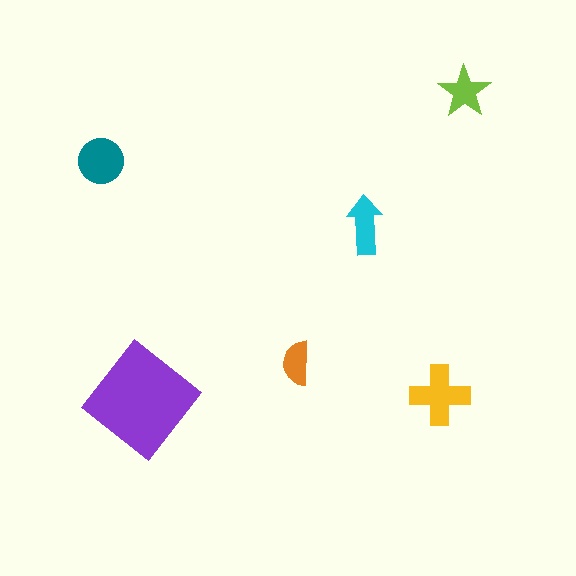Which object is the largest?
The purple diamond.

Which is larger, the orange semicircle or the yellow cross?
The yellow cross.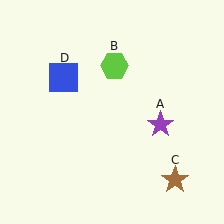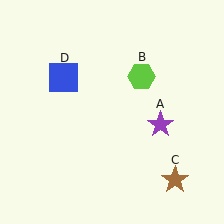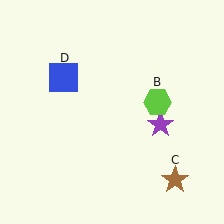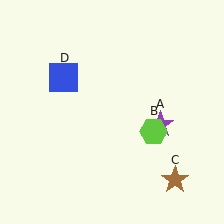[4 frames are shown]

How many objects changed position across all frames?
1 object changed position: lime hexagon (object B).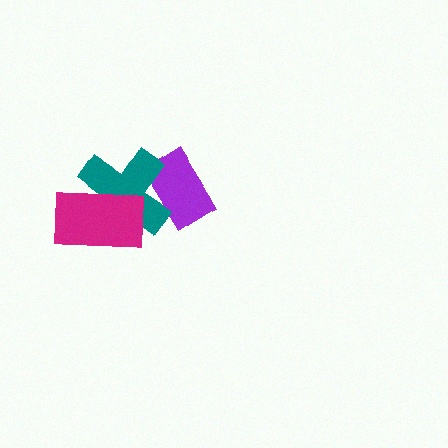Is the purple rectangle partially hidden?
Yes, it is partially covered by another shape.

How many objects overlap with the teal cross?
2 objects overlap with the teal cross.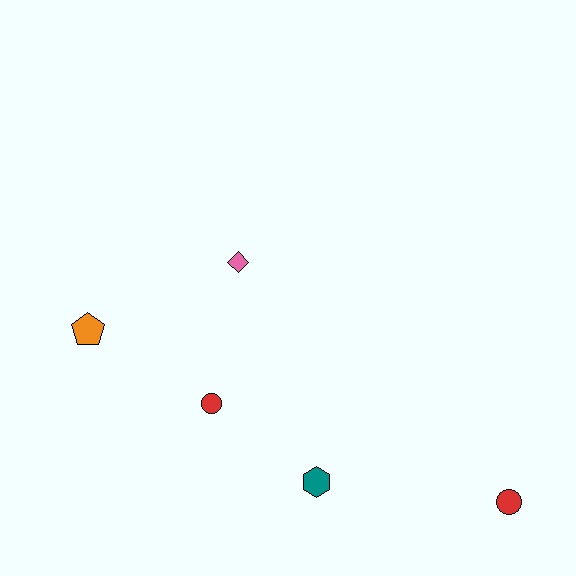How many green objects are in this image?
There are no green objects.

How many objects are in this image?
There are 5 objects.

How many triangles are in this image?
There are no triangles.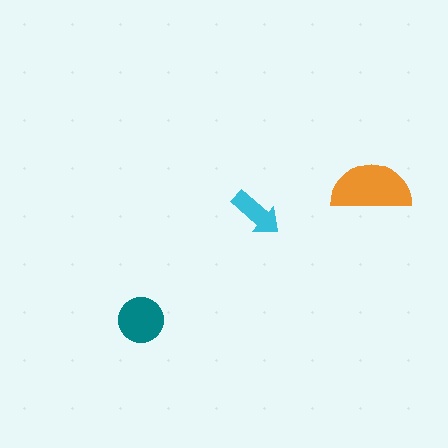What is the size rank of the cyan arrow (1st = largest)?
3rd.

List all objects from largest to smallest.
The orange semicircle, the teal circle, the cyan arrow.